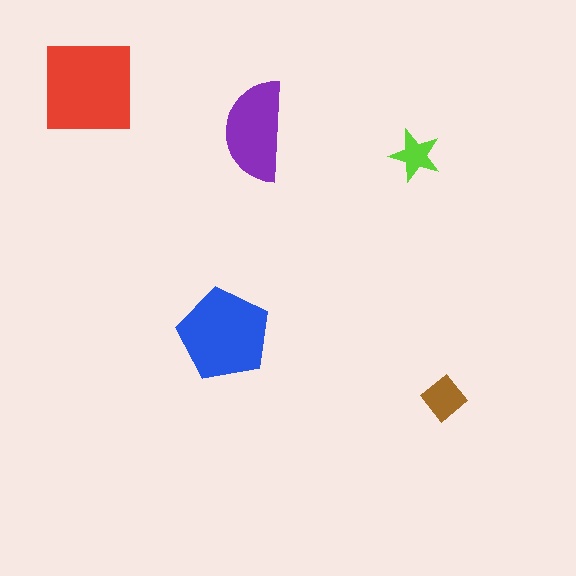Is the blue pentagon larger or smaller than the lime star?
Larger.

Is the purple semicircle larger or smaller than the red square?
Smaller.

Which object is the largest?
The red square.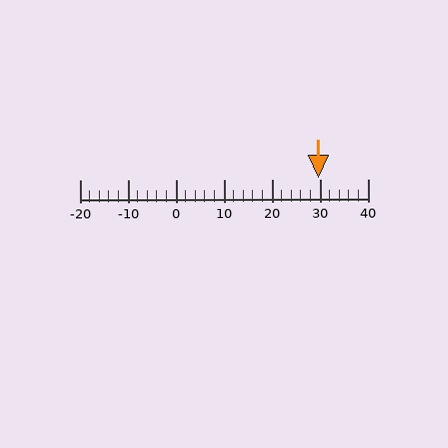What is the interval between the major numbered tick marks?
The major tick marks are spaced 10 units apart.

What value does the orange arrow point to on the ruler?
The orange arrow points to approximately 30.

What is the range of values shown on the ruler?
The ruler shows values from -20 to 40.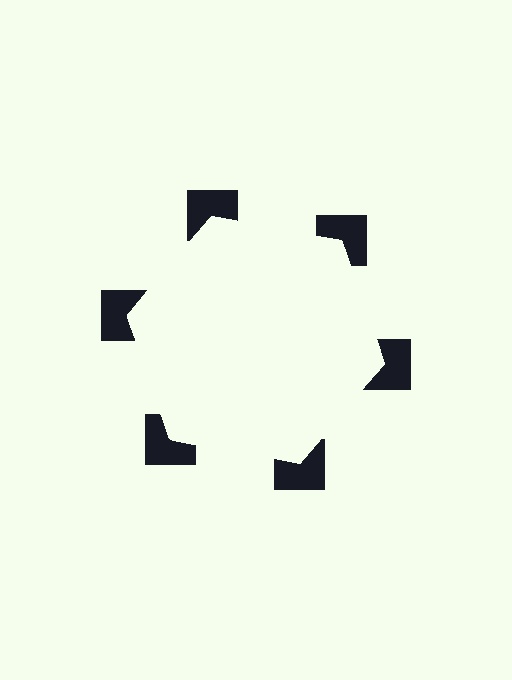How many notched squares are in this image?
There are 6 — one at each vertex of the illusory hexagon.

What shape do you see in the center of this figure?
An illusory hexagon — its edges are inferred from the aligned wedge cuts in the notched squares, not physically drawn.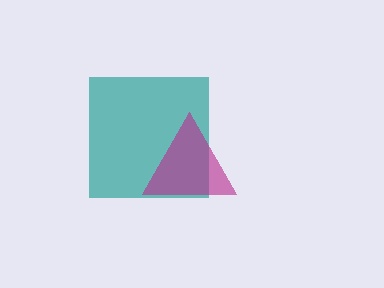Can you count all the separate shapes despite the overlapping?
Yes, there are 2 separate shapes.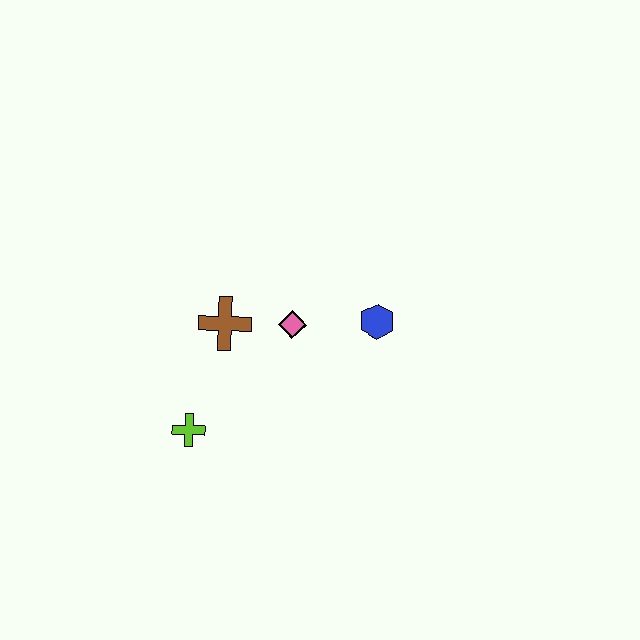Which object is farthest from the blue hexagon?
The lime cross is farthest from the blue hexagon.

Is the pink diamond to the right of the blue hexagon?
No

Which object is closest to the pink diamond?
The brown cross is closest to the pink diamond.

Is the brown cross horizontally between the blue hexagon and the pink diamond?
No